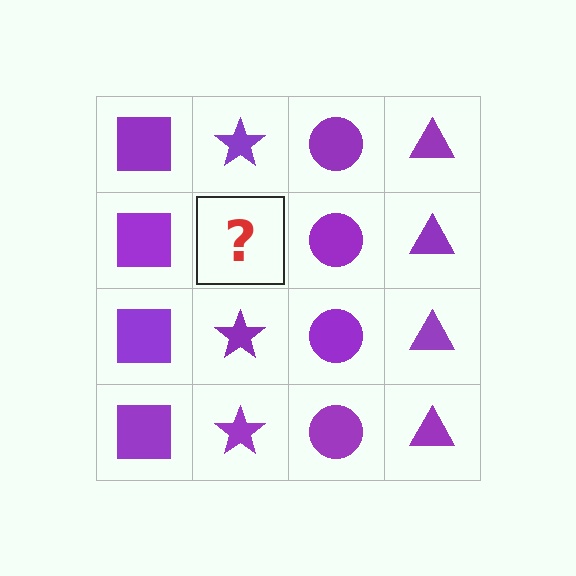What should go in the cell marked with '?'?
The missing cell should contain a purple star.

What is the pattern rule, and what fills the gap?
The rule is that each column has a consistent shape. The gap should be filled with a purple star.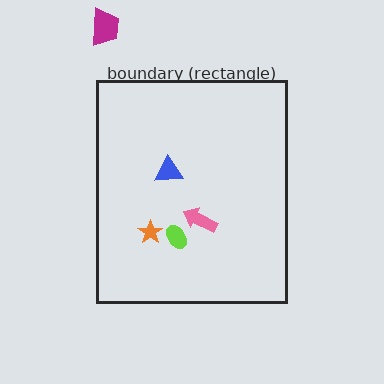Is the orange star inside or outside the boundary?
Inside.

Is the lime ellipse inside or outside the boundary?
Inside.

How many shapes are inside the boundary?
4 inside, 1 outside.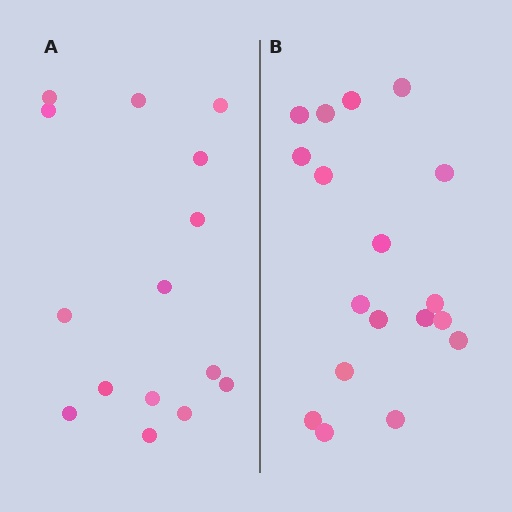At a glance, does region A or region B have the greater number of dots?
Region B (the right region) has more dots.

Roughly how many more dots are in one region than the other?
Region B has just a few more — roughly 2 or 3 more dots than region A.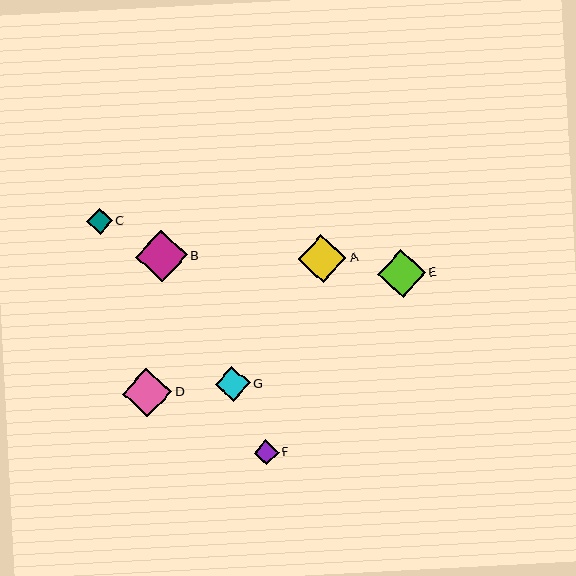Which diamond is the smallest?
Diamond F is the smallest with a size of approximately 25 pixels.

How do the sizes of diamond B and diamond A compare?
Diamond B and diamond A are approximately the same size.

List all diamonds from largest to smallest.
From largest to smallest: B, D, A, E, G, C, F.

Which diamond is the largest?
Diamond B is the largest with a size of approximately 52 pixels.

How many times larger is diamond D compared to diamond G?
Diamond D is approximately 1.4 times the size of diamond G.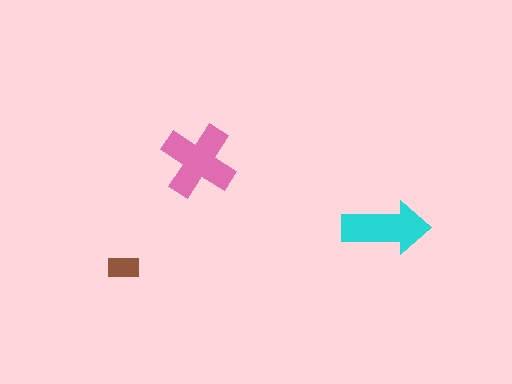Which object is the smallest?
The brown rectangle.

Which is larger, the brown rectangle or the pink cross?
The pink cross.